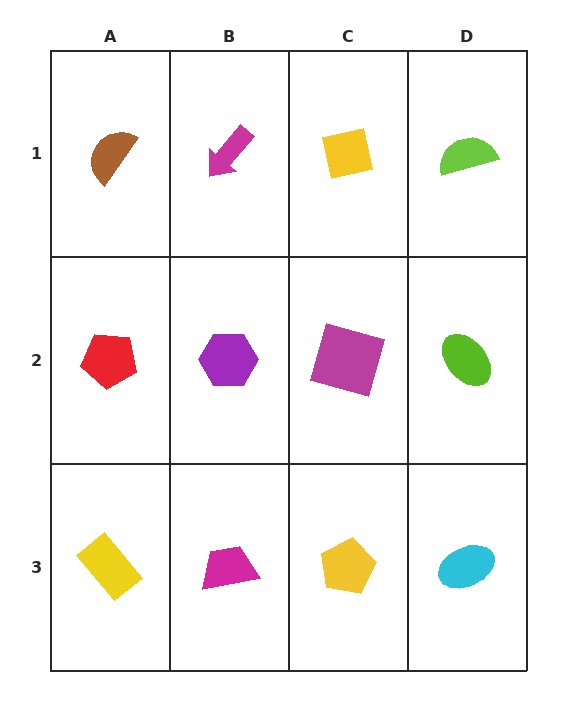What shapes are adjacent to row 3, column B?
A purple hexagon (row 2, column B), a yellow rectangle (row 3, column A), a yellow pentagon (row 3, column C).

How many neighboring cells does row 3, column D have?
2.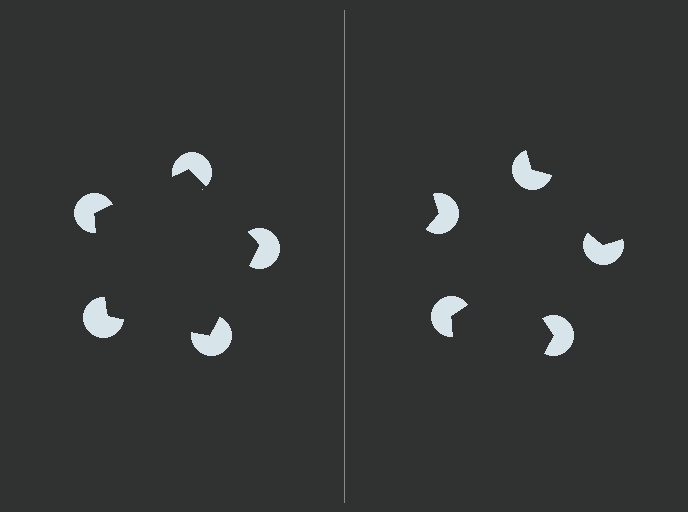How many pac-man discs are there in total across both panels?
10 — 5 on each side.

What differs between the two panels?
The pac-man discs are positioned identically on both sides; only the wedge orientations differ. On the left they align to a pentagon; on the right they are misaligned.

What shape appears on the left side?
An illusory pentagon.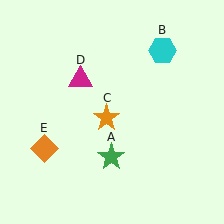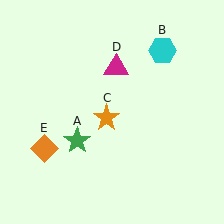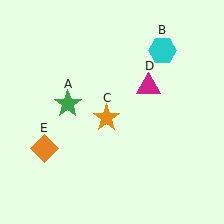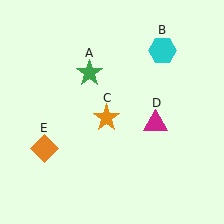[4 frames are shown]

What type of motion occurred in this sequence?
The green star (object A), magenta triangle (object D) rotated clockwise around the center of the scene.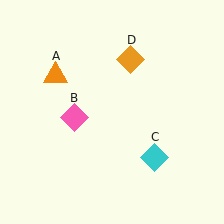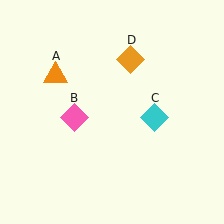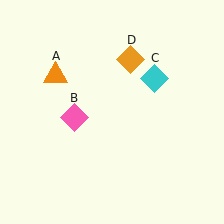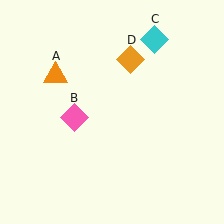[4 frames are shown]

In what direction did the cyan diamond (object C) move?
The cyan diamond (object C) moved up.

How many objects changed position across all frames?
1 object changed position: cyan diamond (object C).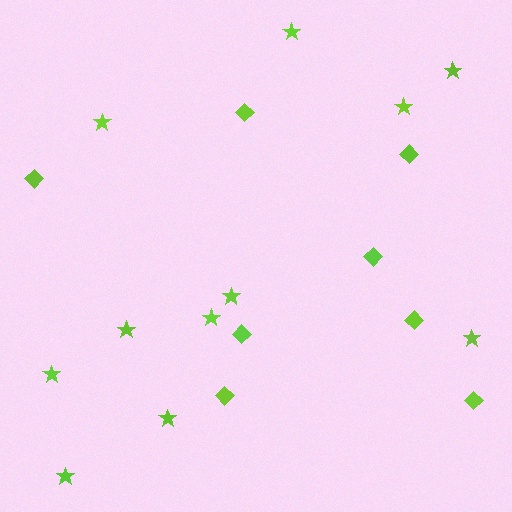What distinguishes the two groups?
There are 2 groups: one group of diamonds (8) and one group of stars (11).